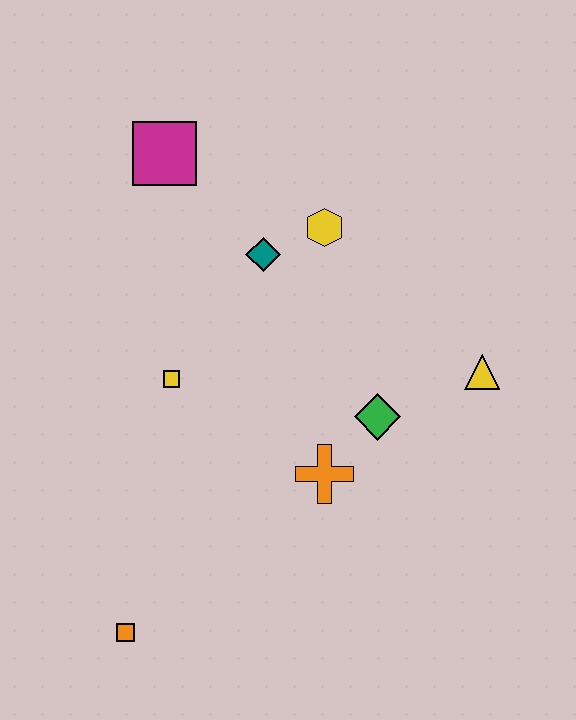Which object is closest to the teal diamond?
The yellow hexagon is closest to the teal diamond.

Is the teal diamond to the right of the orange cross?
No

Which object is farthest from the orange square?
The magenta square is farthest from the orange square.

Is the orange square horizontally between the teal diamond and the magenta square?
No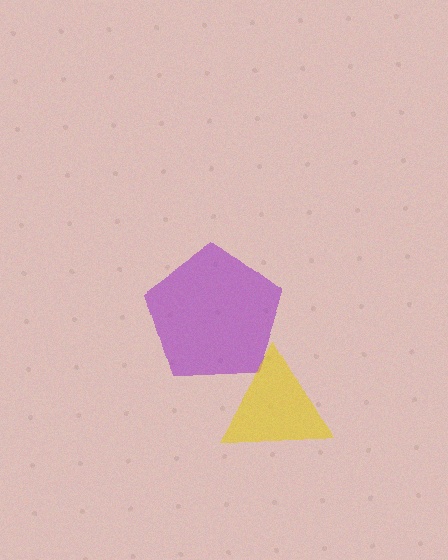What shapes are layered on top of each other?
The layered shapes are: a purple pentagon, a yellow triangle.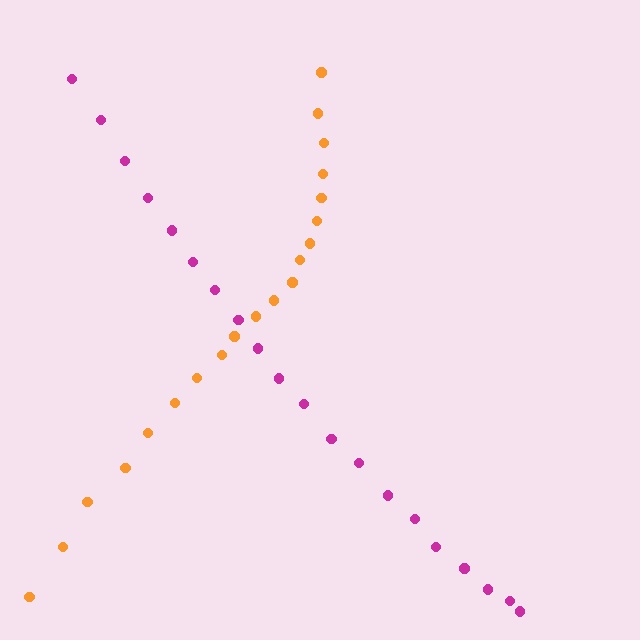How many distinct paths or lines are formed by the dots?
There are 2 distinct paths.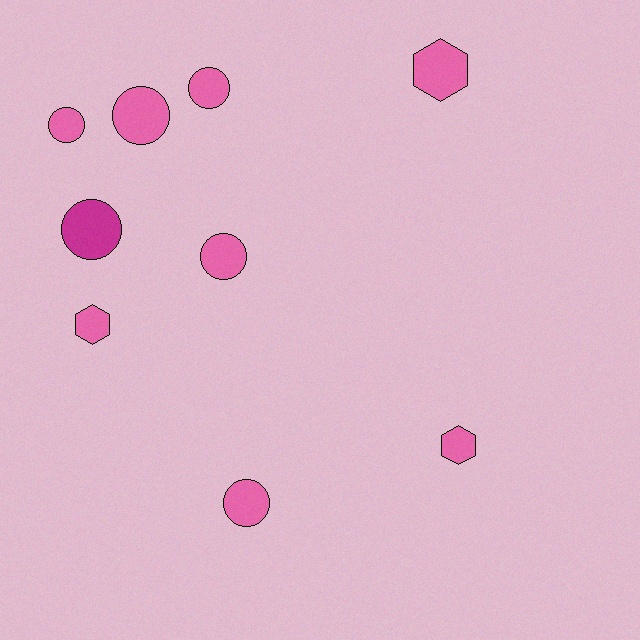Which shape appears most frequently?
Circle, with 6 objects.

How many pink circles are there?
There are 5 pink circles.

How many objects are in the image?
There are 9 objects.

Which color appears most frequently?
Pink, with 8 objects.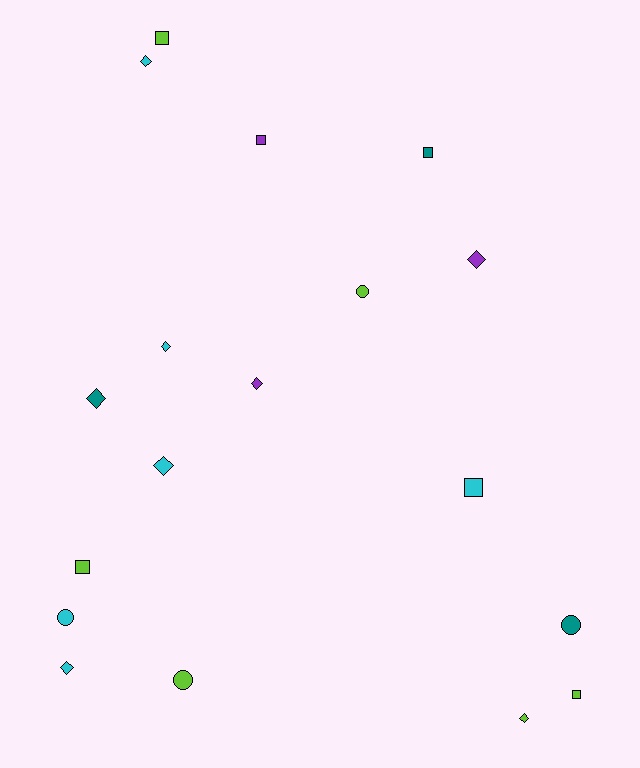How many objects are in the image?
There are 18 objects.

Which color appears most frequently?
Cyan, with 6 objects.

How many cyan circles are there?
There is 1 cyan circle.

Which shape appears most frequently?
Diamond, with 8 objects.